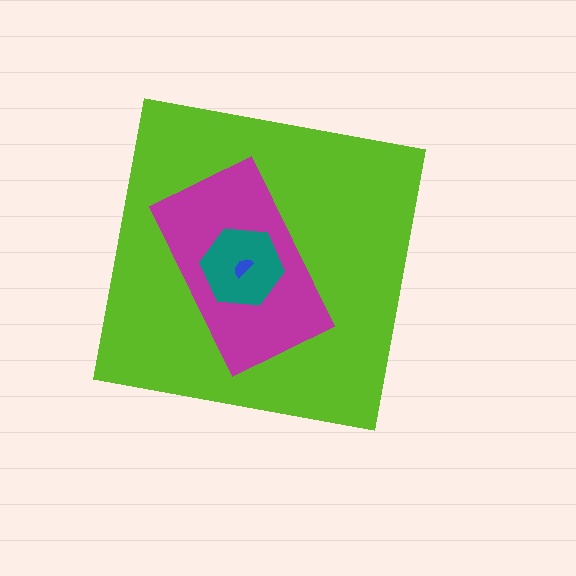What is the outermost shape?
The lime square.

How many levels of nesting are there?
4.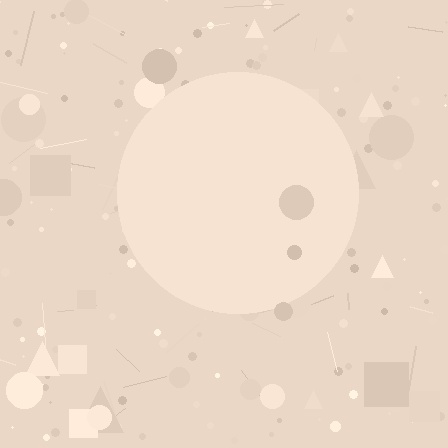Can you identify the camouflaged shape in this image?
The camouflaged shape is a circle.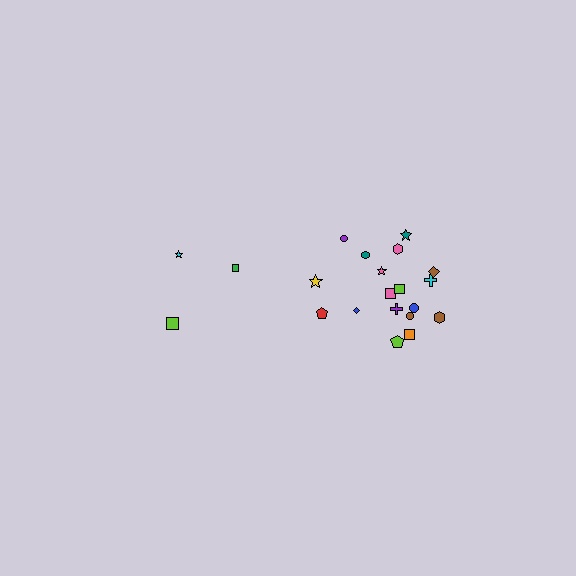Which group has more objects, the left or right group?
The right group.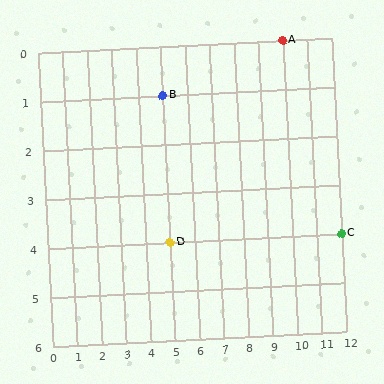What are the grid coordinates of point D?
Point D is at grid coordinates (5, 4).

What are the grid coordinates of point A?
Point A is at grid coordinates (10, 0).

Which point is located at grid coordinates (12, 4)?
Point C is at (12, 4).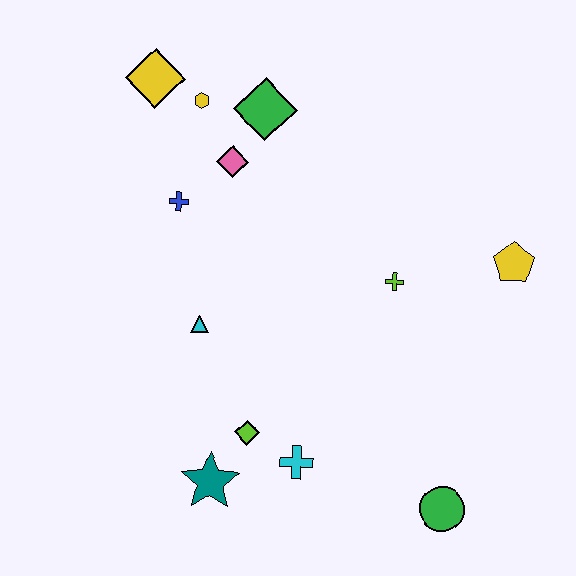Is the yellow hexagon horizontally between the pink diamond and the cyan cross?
No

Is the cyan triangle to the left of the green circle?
Yes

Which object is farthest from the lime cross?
The yellow diamond is farthest from the lime cross.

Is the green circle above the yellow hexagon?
No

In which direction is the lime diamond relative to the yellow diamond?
The lime diamond is below the yellow diamond.